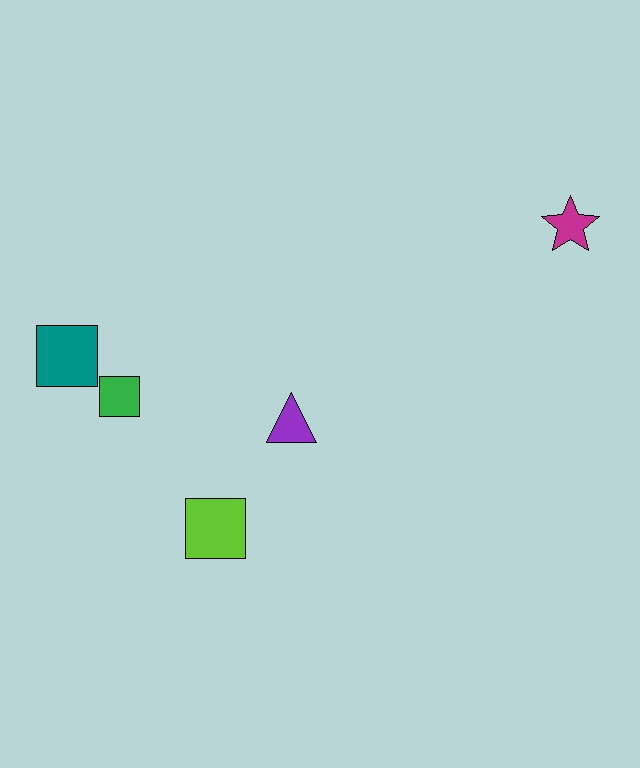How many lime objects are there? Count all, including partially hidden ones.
There is 1 lime object.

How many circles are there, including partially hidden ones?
There are no circles.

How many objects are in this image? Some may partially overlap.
There are 5 objects.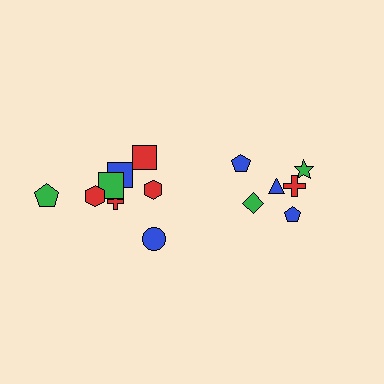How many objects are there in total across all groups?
There are 14 objects.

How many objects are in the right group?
There are 6 objects.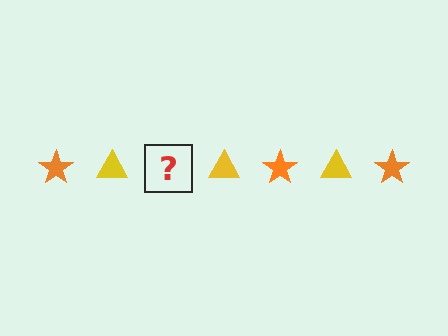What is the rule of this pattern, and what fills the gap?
The rule is that the pattern alternates between orange star and yellow triangle. The gap should be filled with an orange star.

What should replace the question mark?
The question mark should be replaced with an orange star.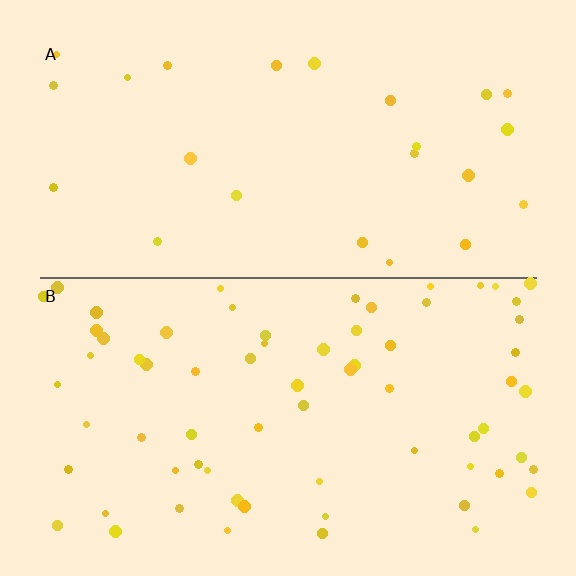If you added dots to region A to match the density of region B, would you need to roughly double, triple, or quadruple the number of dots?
Approximately triple.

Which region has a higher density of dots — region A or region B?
B (the bottom).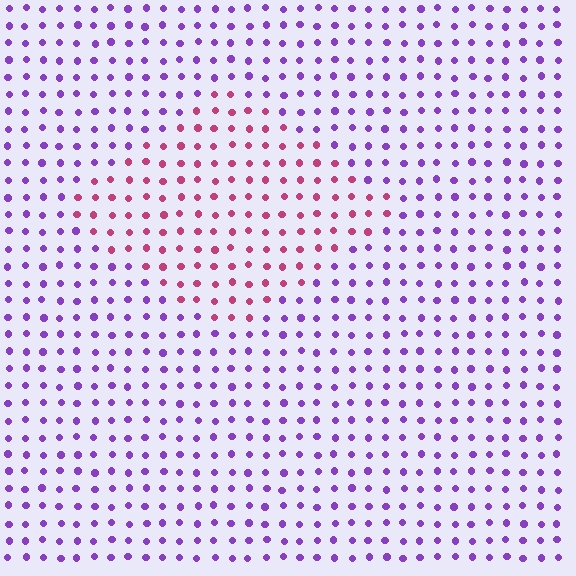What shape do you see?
I see a diamond.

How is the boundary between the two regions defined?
The boundary is defined purely by a slight shift in hue (about 57 degrees). Spacing, size, and orientation are identical on both sides.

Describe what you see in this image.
The image is filled with small purple elements in a uniform arrangement. A diamond-shaped region is visible where the elements are tinted to a slightly different hue, forming a subtle color boundary.